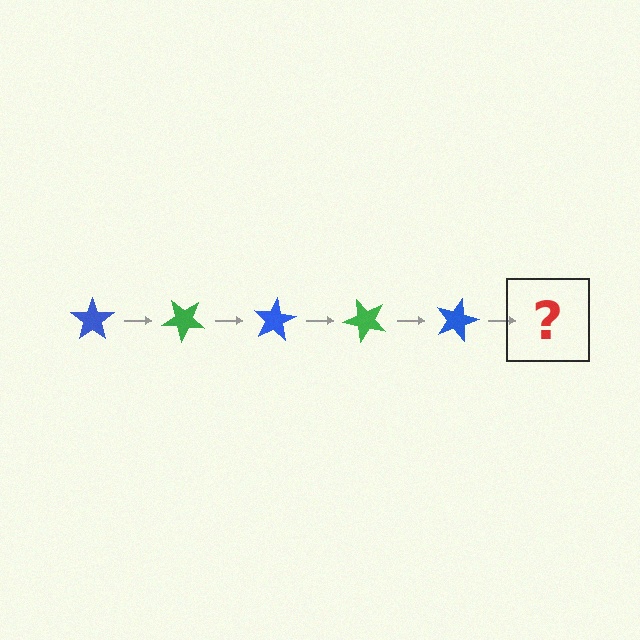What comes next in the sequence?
The next element should be a green star, rotated 200 degrees from the start.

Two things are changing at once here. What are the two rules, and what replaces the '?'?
The two rules are that it rotates 40 degrees each step and the color cycles through blue and green. The '?' should be a green star, rotated 200 degrees from the start.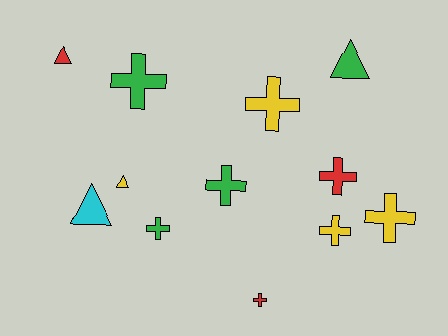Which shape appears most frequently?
Cross, with 8 objects.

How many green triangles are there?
There is 1 green triangle.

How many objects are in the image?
There are 12 objects.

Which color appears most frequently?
Green, with 4 objects.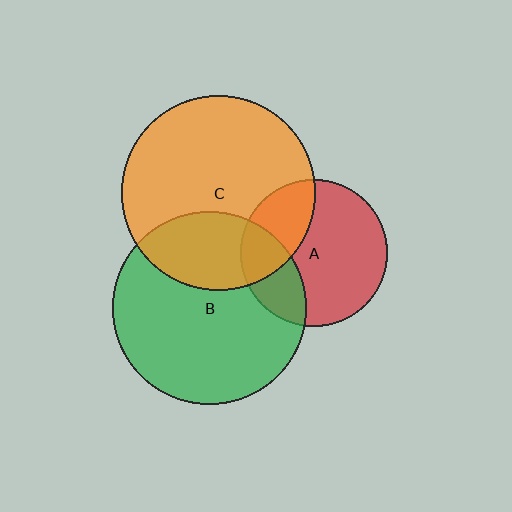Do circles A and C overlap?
Yes.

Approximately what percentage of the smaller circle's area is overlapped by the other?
Approximately 30%.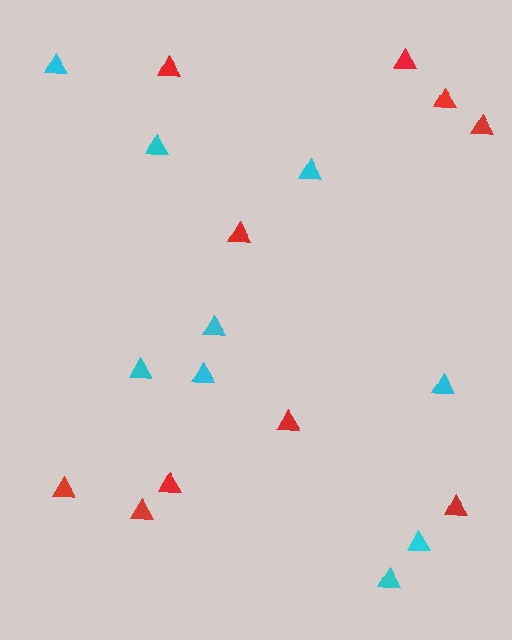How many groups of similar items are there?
There are 2 groups: one group of cyan triangles (9) and one group of red triangles (10).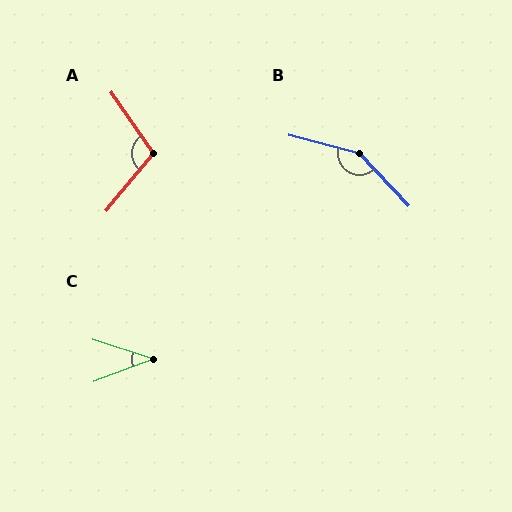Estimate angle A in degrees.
Approximately 106 degrees.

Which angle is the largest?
B, at approximately 148 degrees.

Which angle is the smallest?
C, at approximately 39 degrees.